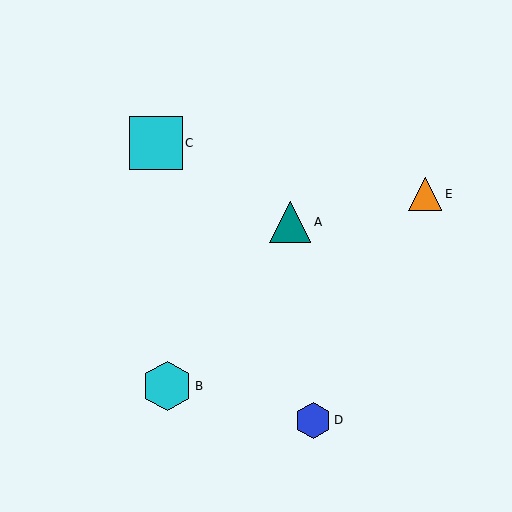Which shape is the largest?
The cyan square (labeled C) is the largest.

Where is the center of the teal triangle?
The center of the teal triangle is at (290, 222).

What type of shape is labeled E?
Shape E is an orange triangle.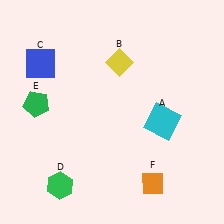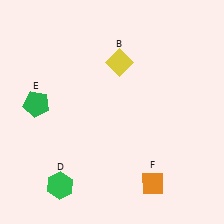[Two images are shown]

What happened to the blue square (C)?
The blue square (C) was removed in Image 2. It was in the top-left area of Image 1.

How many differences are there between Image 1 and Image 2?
There are 2 differences between the two images.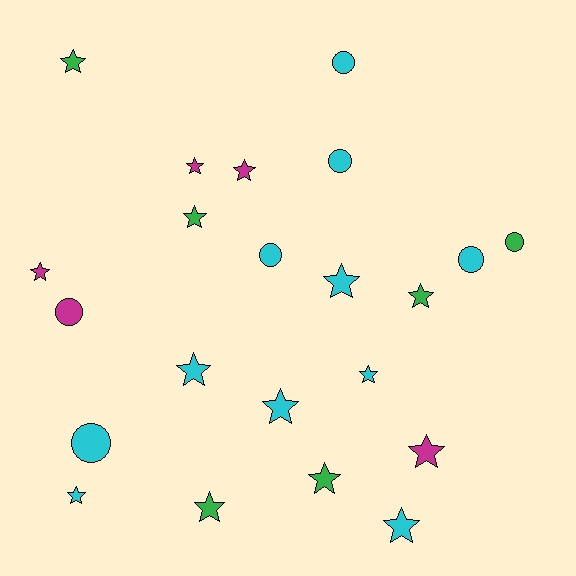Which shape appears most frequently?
Star, with 15 objects.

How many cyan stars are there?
There are 6 cyan stars.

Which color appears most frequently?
Cyan, with 11 objects.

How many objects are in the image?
There are 22 objects.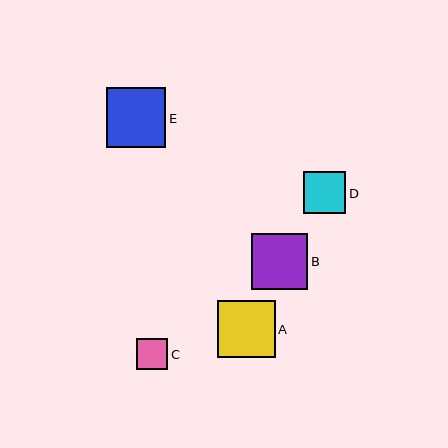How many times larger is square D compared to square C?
Square D is approximately 1.3 times the size of square C.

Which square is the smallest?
Square C is the smallest with a size of approximately 31 pixels.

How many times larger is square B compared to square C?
Square B is approximately 1.8 times the size of square C.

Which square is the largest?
Square E is the largest with a size of approximately 59 pixels.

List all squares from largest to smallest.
From largest to smallest: E, A, B, D, C.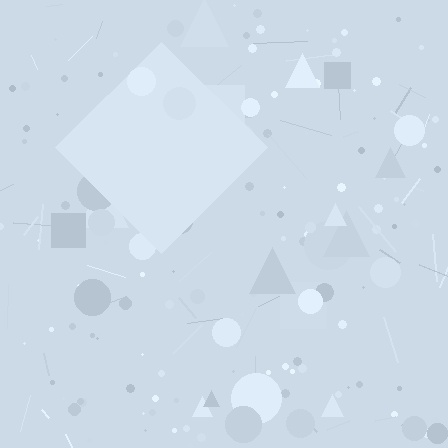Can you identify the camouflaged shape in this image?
The camouflaged shape is a diamond.